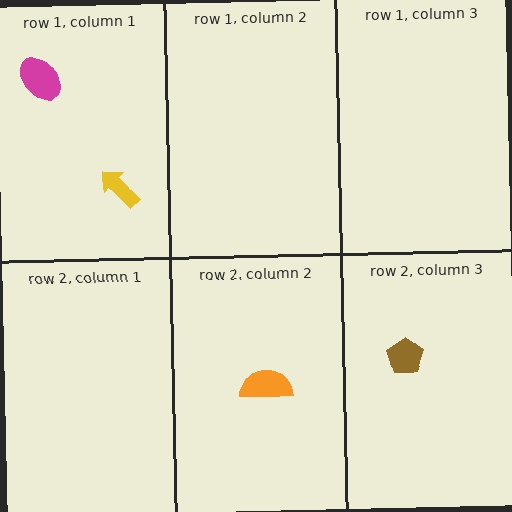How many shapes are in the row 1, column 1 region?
2.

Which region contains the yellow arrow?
The row 1, column 1 region.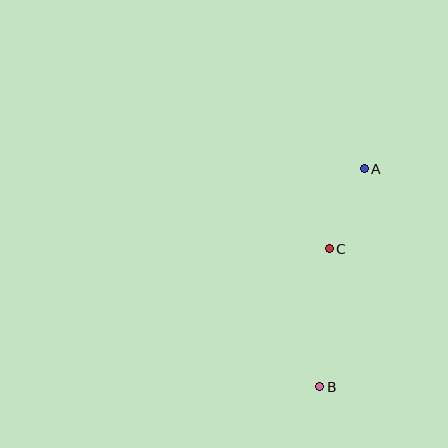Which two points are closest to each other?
Points A and C are closest to each other.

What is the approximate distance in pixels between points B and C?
The distance between B and C is approximately 138 pixels.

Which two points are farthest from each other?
Points A and B are farthest from each other.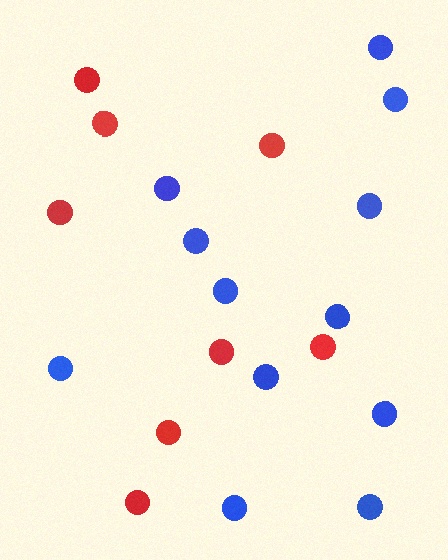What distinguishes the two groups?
There are 2 groups: one group of red circles (8) and one group of blue circles (12).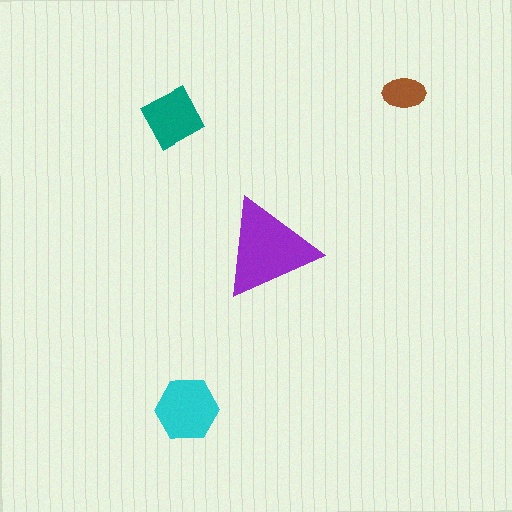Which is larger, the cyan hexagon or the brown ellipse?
The cyan hexagon.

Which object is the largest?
The purple triangle.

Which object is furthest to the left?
The teal square is leftmost.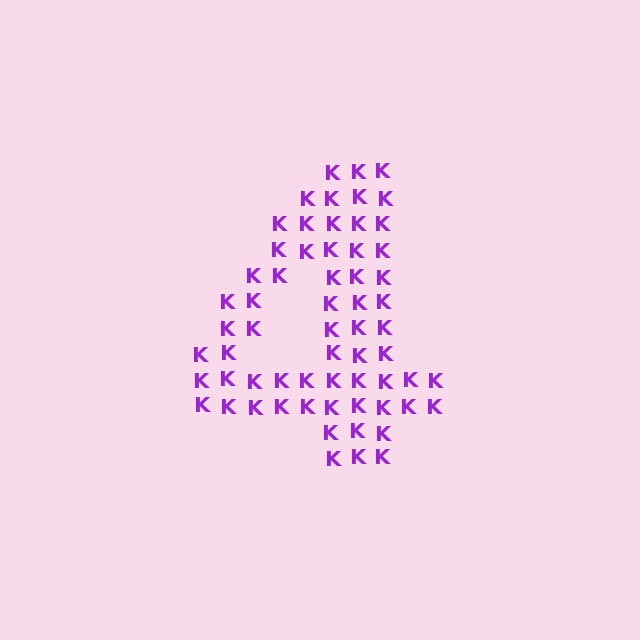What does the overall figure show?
The overall figure shows the digit 4.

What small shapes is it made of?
It is made of small letter K's.